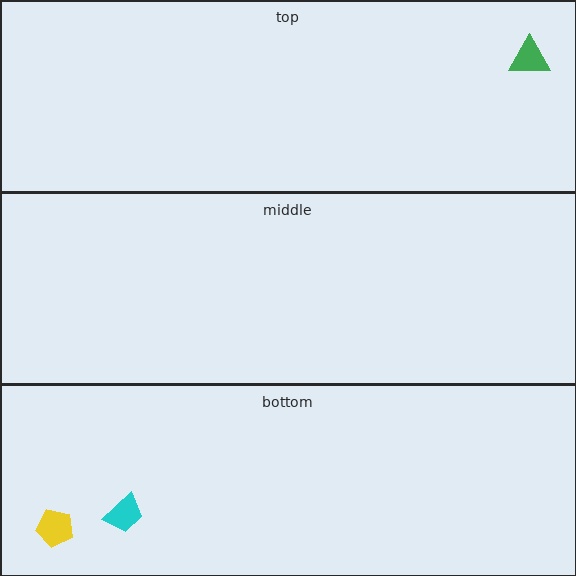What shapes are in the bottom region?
The yellow pentagon, the cyan trapezoid.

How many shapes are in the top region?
1.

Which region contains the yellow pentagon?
The bottom region.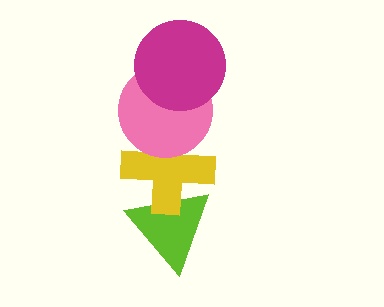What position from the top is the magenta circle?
The magenta circle is 1st from the top.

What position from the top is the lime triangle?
The lime triangle is 4th from the top.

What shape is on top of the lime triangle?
The yellow cross is on top of the lime triangle.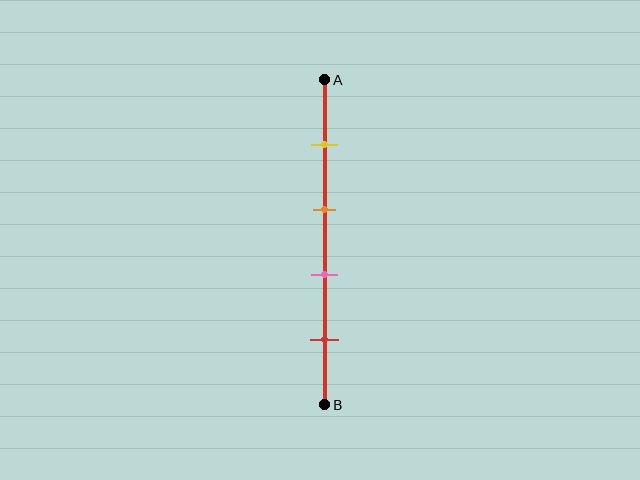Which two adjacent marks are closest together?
The orange and pink marks are the closest adjacent pair.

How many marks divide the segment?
There are 4 marks dividing the segment.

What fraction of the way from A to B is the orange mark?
The orange mark is approximately 40% (0.4) of the way from A to B.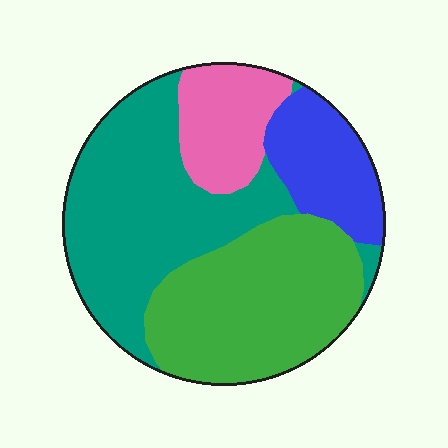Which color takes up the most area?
Teal, at roughly 40%.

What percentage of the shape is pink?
Pink takes up less than a quarter of the shape.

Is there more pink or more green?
Green.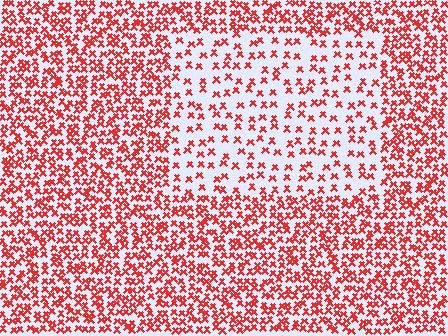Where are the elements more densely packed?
The elements are more densely packed outside the rectangle boundary.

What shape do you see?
I see a rectangle.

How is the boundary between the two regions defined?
The boundary is defined by a change in element density (approximately 2.3x ratio). All elements are the same color, size, and shape.